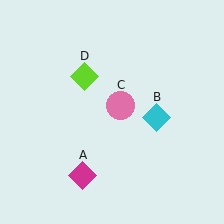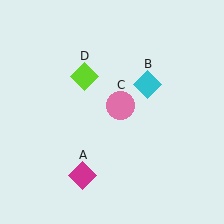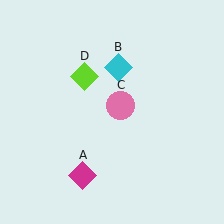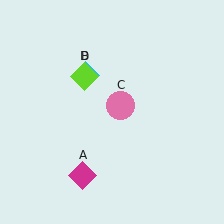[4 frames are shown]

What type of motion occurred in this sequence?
The cyan diamond (object B) rotated counterclockwise around the center of the scene.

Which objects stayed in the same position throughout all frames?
Magenta diamond (object A) and pink circle (object C) and lime diamond (object D) remained stationary.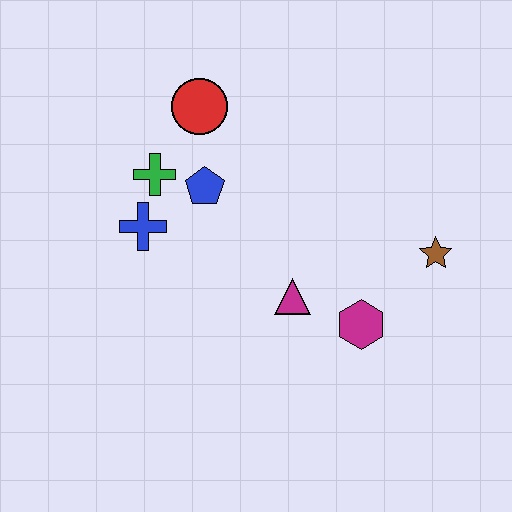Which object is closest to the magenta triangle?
The magenta hexagon is closest to the magenta triangle.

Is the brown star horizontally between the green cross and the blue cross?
No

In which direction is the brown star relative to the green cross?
The brown star is to the right of the green cross.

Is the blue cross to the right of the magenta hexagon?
No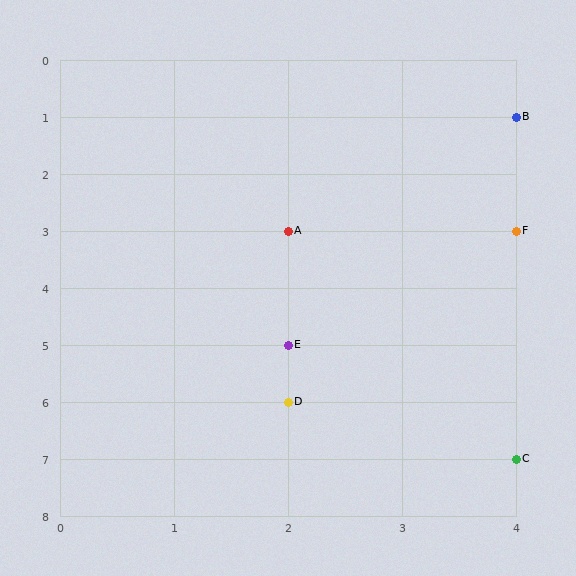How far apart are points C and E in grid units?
Points C and E are 2 columns and 2 rows apart (about 2.8 grid units diagonally).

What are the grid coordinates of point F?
Point F is at grid coordinates (4, 3).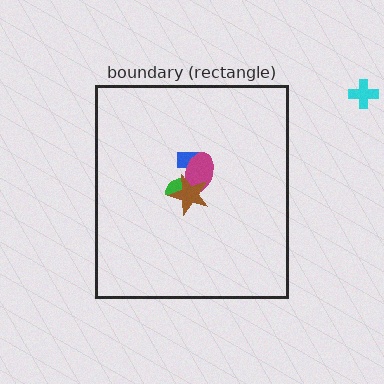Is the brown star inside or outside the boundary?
Inside.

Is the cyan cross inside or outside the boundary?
Outside.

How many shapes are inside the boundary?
4 inside, 1 outside.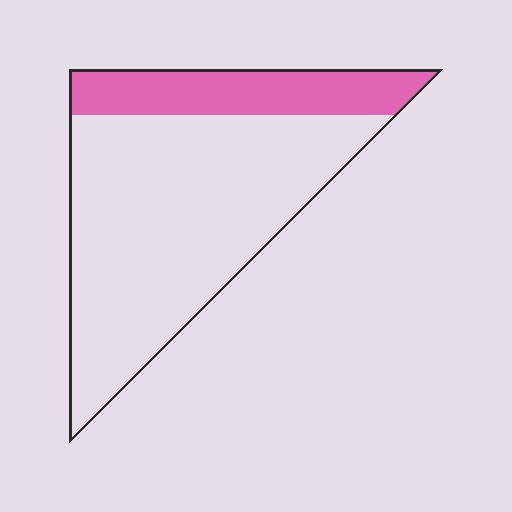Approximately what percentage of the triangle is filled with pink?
Approximately 25%.